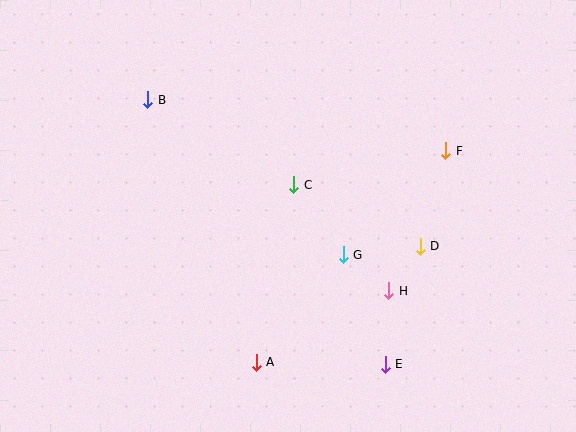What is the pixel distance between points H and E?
The distance between H and E is 73 pixels.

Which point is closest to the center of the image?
Point C at (294, 185) is closest to the center.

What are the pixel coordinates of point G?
Point G is at (343, 255).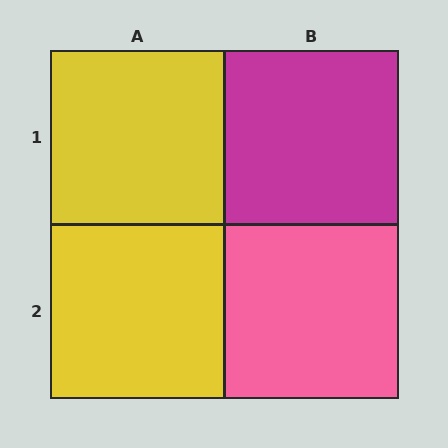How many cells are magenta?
1 cell is magenta.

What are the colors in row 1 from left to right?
Yellow, magenta.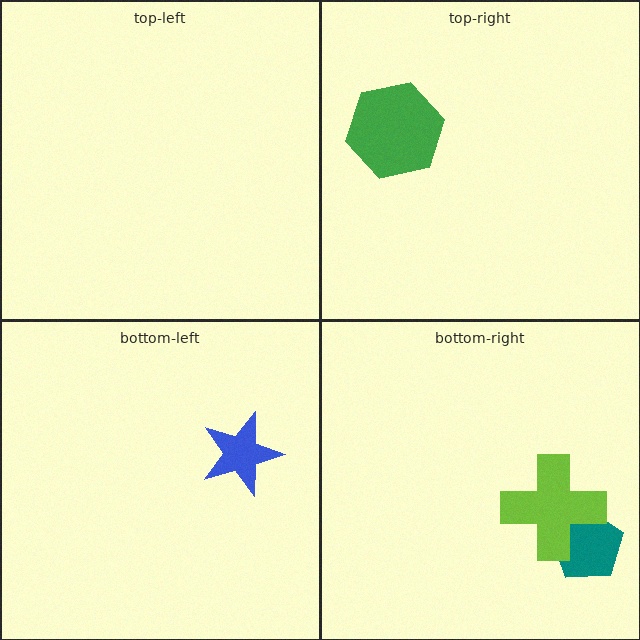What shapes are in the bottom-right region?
The teal pentagon, the lime cross.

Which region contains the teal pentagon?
The bottom-right region.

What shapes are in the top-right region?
The green hexagon.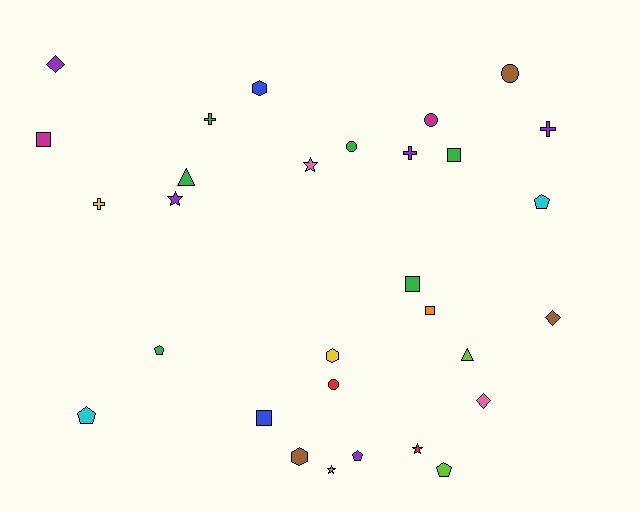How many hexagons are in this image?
There are 3 hexagons.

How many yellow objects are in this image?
There are 2 yellow objects.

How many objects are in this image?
There are 30 objects.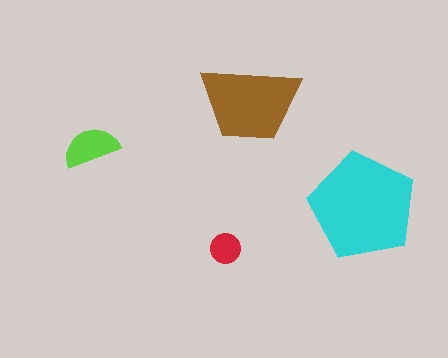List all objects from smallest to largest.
The red circle, the lime semicircle, the brown trapezoid, the cyan pentagon.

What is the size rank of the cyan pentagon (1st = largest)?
1st.